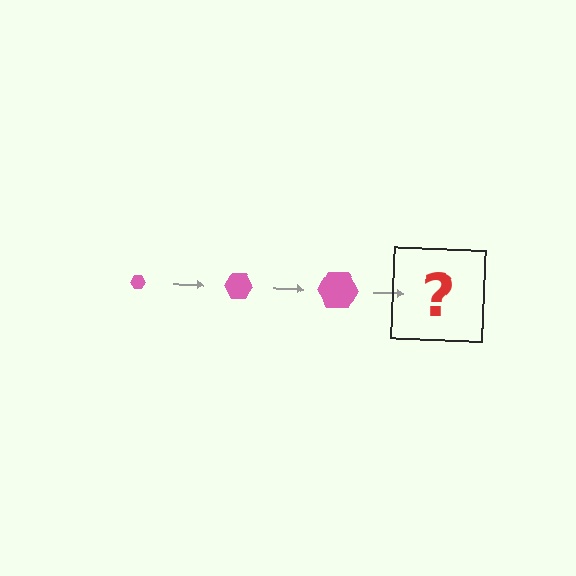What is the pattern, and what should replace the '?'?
The pattern is that the hexagon gets progressively larger each step. The '?' should be a pink hexagon, larger than the previous one.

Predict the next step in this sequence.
The next step is a pink hexagon, larger than the previous one.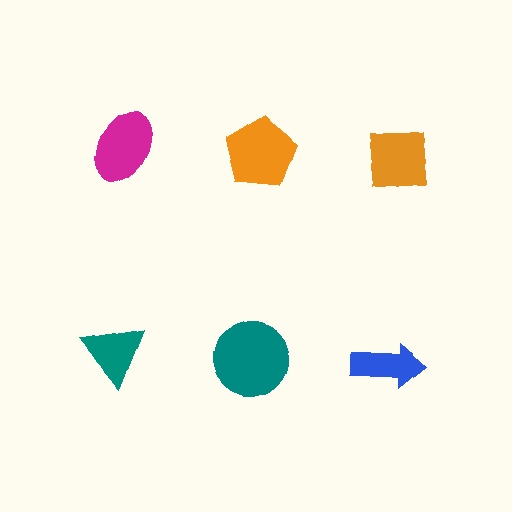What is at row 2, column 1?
A teal triangle.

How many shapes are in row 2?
3 shapes.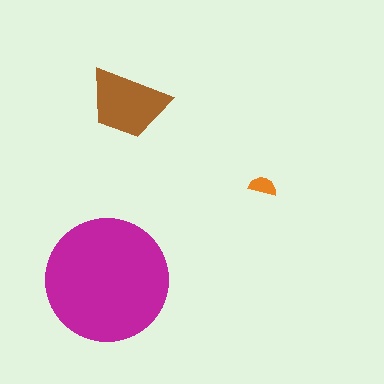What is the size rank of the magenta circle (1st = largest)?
1st.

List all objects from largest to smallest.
The magenta circle, the brown trapezoid, the orange semicircle.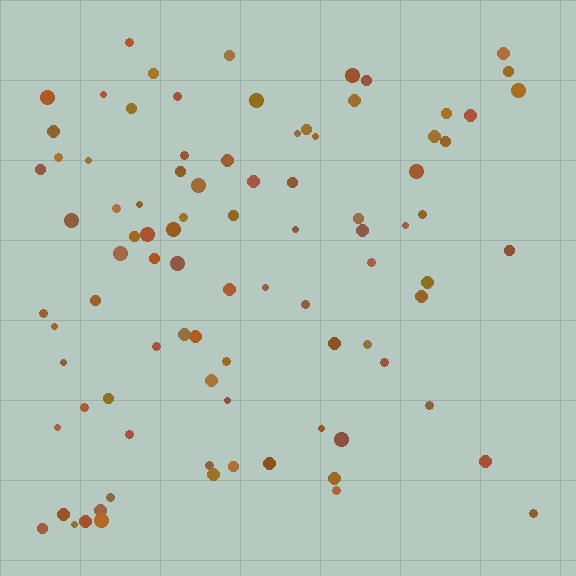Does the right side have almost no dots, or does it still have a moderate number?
Still a moderate number, just noticeably fewer than the left.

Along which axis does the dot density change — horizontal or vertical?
Horizontal.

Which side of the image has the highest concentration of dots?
The left.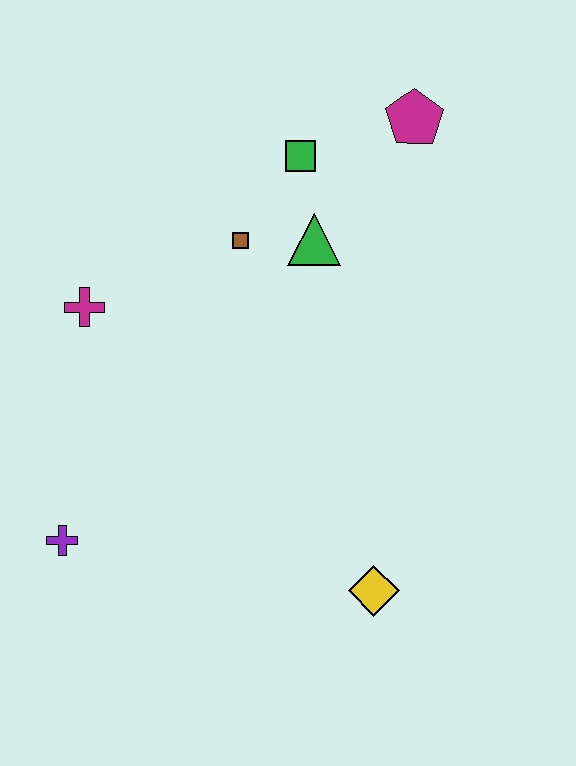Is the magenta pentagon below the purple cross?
No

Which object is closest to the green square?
The green triangle is closest to the green square.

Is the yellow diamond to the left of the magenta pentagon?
Yes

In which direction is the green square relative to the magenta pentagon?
The green square is to the left of the magenta pentagon.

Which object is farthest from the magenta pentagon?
The purple cross is farthest from the magenta pentagon.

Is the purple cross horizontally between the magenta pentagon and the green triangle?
No